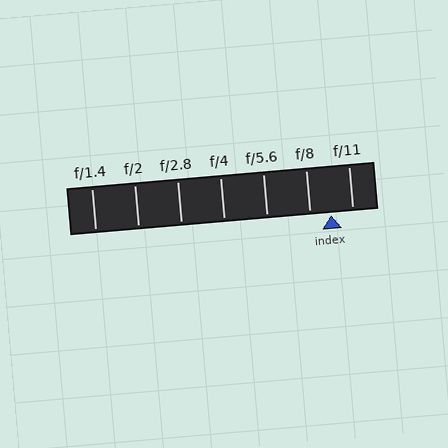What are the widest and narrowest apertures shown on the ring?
The widest aperture shown is f/1.4 and the narrowest is f/11.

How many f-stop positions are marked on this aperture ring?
There are 7 f-stop positions marked.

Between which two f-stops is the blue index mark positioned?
The index mark is between f/8 and f/11.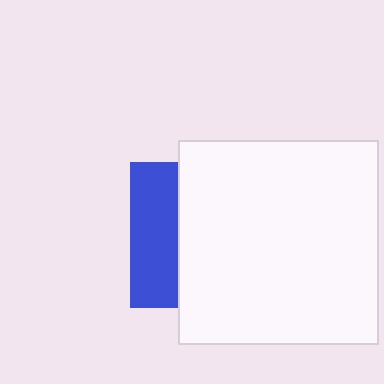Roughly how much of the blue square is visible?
A small part of it is visible (roughly 33%).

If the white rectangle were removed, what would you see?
You would see the complete blue square.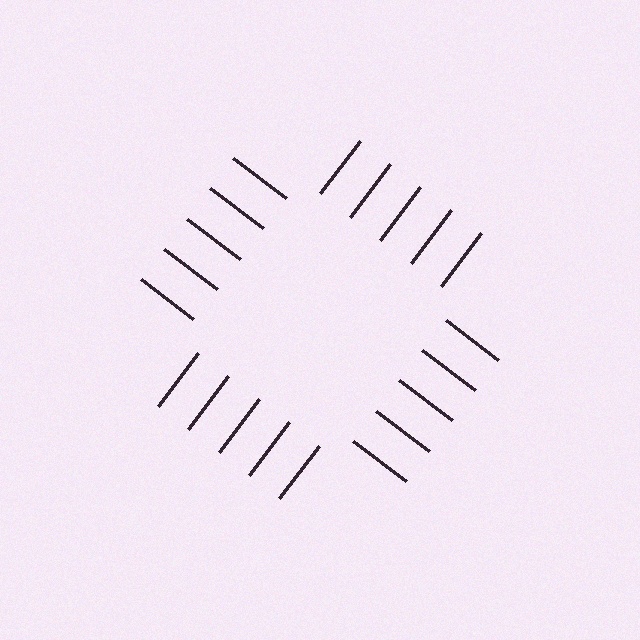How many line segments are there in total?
20 — 5 along each of the 4 edges.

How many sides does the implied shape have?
4 sides — the line-ends trace a square.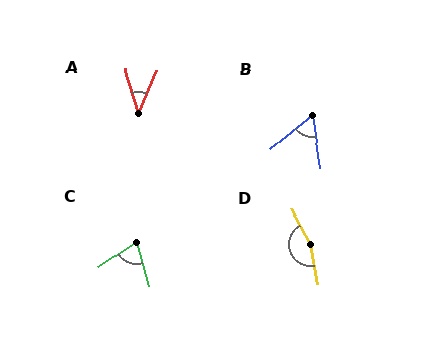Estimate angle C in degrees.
Approximately 72 degrees.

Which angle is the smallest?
A, at approximately 40 degrees.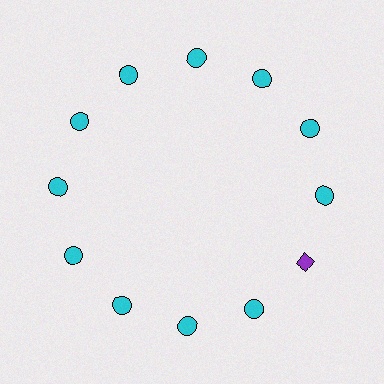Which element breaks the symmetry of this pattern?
The purple diamond at roughly the 4 o'clock position breaks the symmetry. All other shapes are cyan circles.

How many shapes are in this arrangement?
There are 12 shapes arranged in a ring pattern.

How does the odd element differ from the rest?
It differs in both color (purple instead of cyan) and shape (diamond instead of circle).